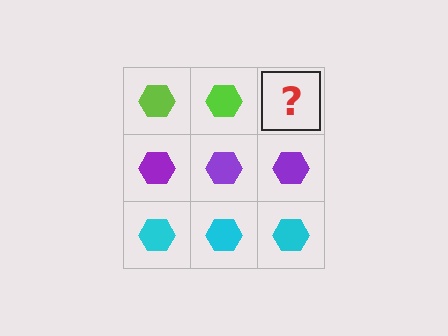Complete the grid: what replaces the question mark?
The question mark should be replaced with a lime hexagon.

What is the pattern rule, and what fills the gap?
The rule is that each row has a consistent color. The gap should be filled with a lime hexagon.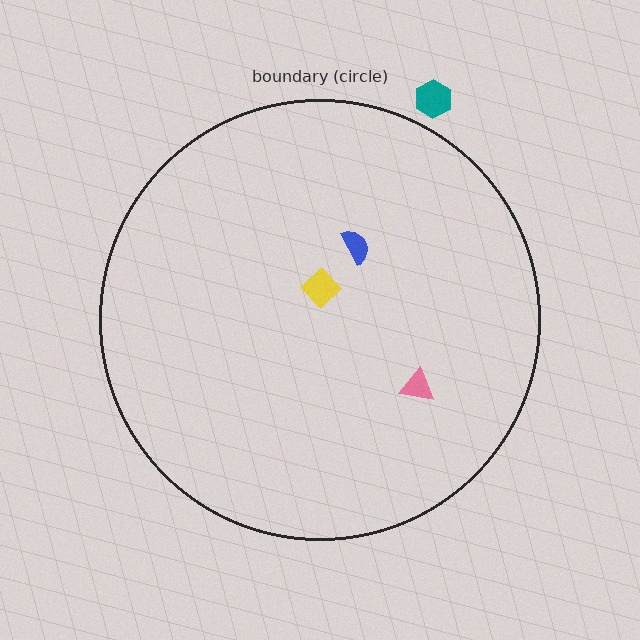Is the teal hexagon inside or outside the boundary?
Outside.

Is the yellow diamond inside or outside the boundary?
Inside.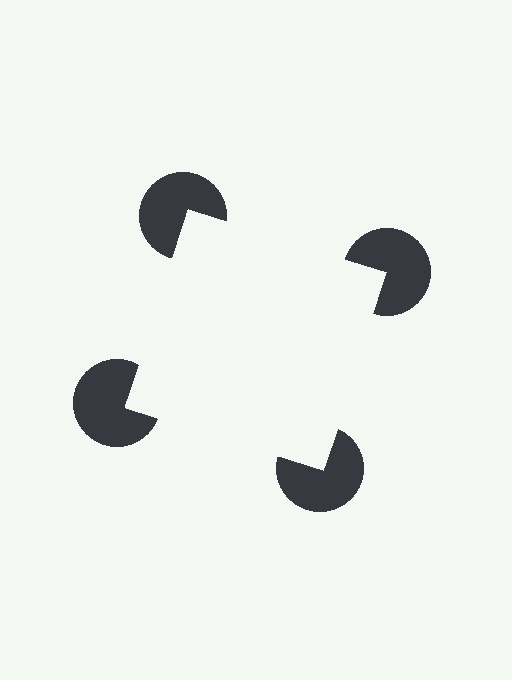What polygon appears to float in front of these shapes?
An illusory square — its edges are inferred from the aligned wedge cuts in the pac-man discs, not physically drawn.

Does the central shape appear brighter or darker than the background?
It typically appears slightly brighter than the background, even though no actual brightness change is drawn.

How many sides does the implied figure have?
4 sides.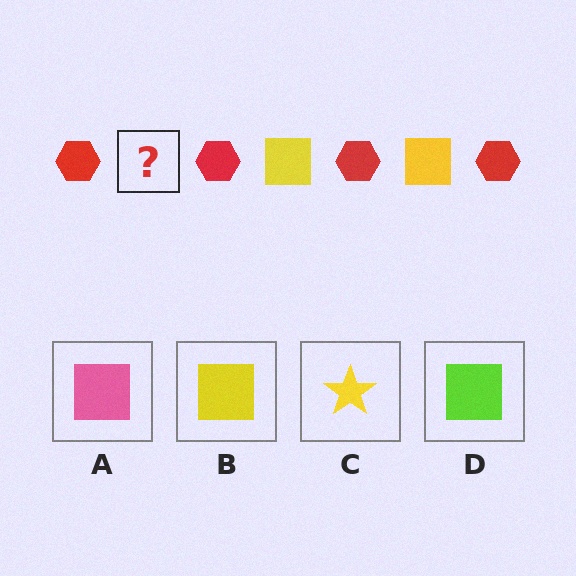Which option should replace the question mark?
Option B.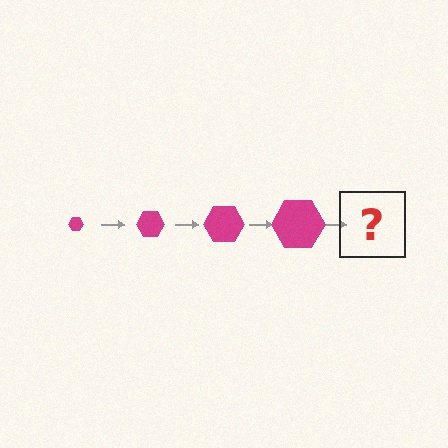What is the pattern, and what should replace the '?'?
The pattern is that the hexagon gets progressively larger each step. The '?' should be a magenta hexagon, larger than the previous one.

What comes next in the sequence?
The next element should be a magenta hexagon, larger than the previous one.